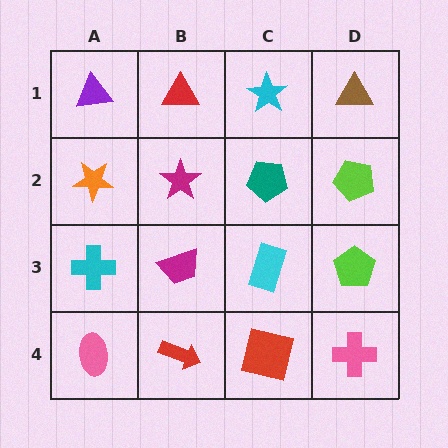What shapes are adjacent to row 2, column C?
A cyan star (row 1, column C), a cyan rectangle (row 3, column C), a magenta star (row 2, column B), a lime pentagon (row 2, column D).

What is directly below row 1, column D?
A lime pentagon.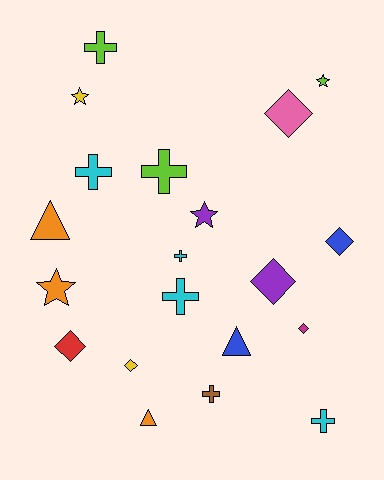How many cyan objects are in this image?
There are 4 cyan objects.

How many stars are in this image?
There are 4 stars.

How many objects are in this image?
There are 20 objects.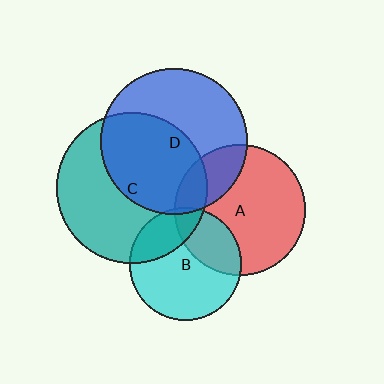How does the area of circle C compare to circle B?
Approximately 1.8 times.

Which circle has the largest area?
Circle C (teal).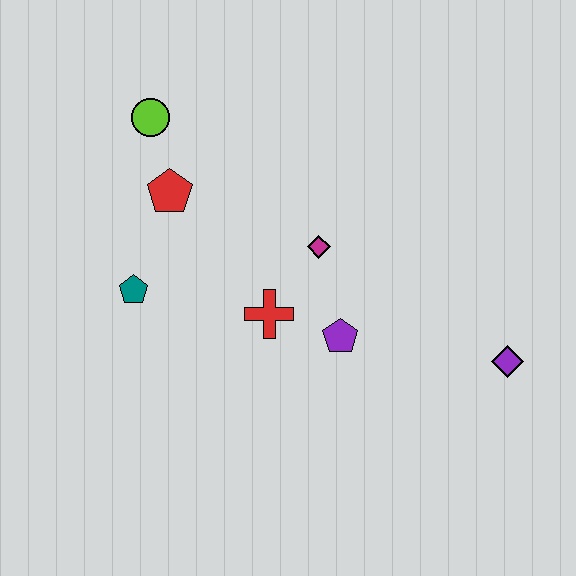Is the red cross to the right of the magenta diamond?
No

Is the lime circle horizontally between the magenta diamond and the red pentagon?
No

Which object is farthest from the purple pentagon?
The lime circle is farthest from the purple pentagon.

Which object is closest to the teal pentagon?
The red pentagon is closest to the teal pentagon.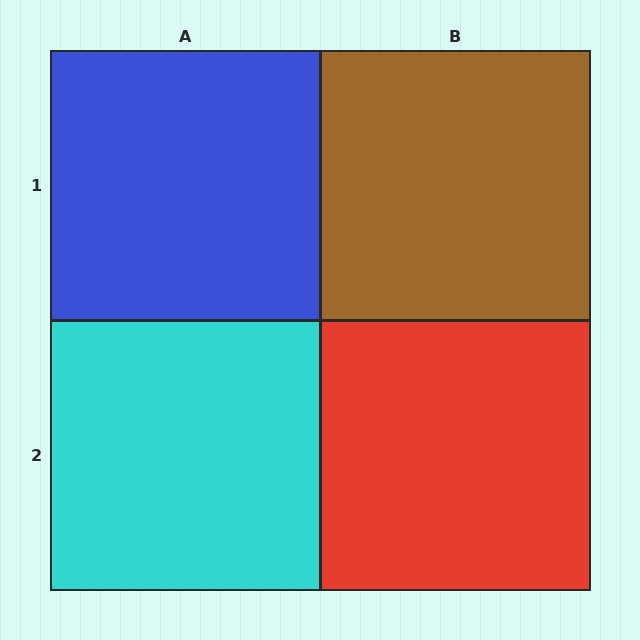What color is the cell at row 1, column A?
Blue.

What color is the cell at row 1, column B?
Brown.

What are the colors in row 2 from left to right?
Cyan, red.